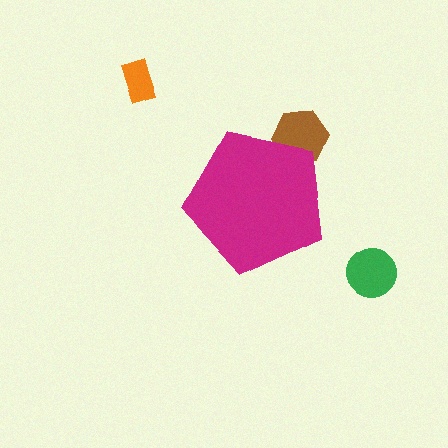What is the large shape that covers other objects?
A magenta pentagon.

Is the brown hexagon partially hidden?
Yes, the brown hexagon is partially hidden behind the magenta pentagon.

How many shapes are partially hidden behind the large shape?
1 shape is partially hidden.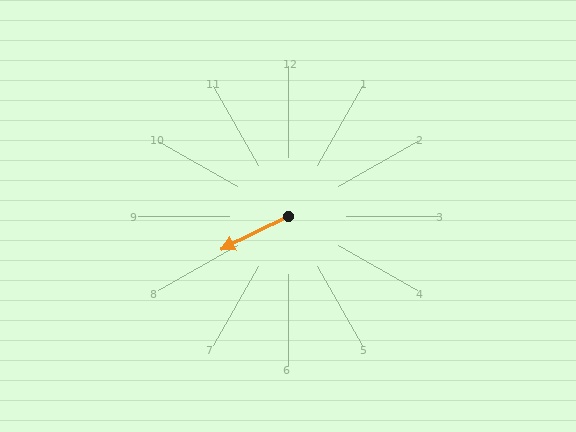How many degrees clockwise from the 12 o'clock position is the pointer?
Approximately 244 degrees.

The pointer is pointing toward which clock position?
Roughly 8 o'clock.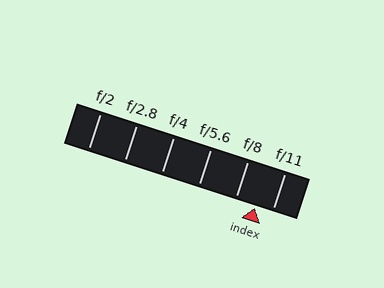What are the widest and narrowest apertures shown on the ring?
The widest aperture shown is f/2 and the narrowest is f/11.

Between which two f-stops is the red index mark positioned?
The index mark is between f/8 and f/11.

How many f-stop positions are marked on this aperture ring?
There are 6 f-stop positions marked.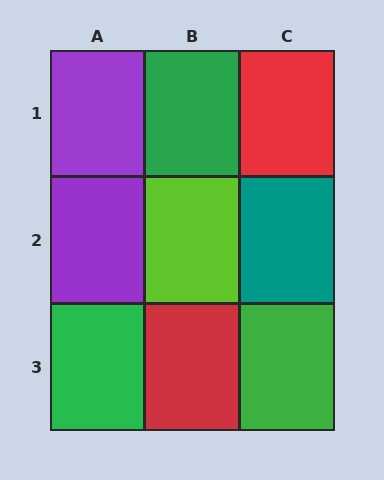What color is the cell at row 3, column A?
Green.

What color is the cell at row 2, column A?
Purple.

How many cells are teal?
1 cell is teal.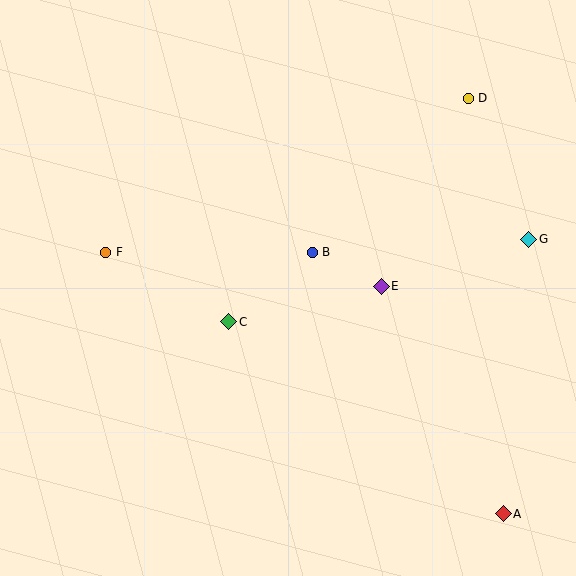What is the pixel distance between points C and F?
The distance between C and F is 141 pixels.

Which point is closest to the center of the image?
Point B at (312, 252) is closest to the center.